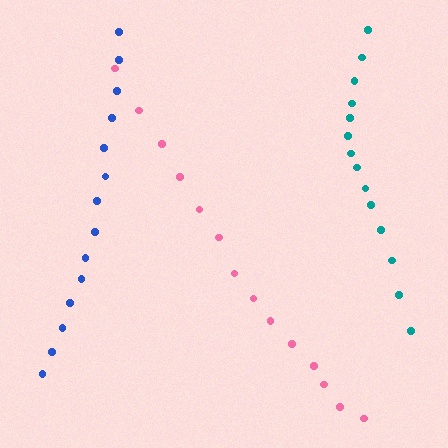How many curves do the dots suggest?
There are 3 distinct paths.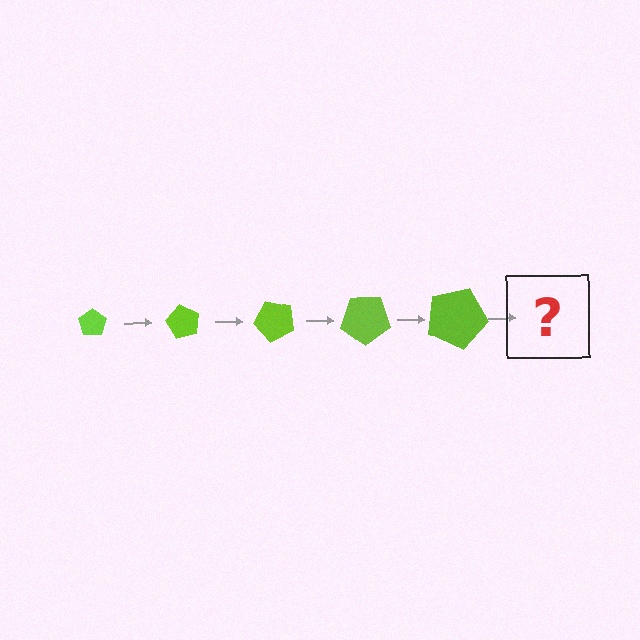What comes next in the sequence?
The next element should be a pentagon, larger than the previous one and rotated 300 degrees from the start.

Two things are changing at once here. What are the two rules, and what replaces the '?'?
The two rules are that the pentagon grows larger each step and it rotates 60 degrees each step. The '?' should be a pentagon, larger than the previous one and rotated 300 degrees from the start.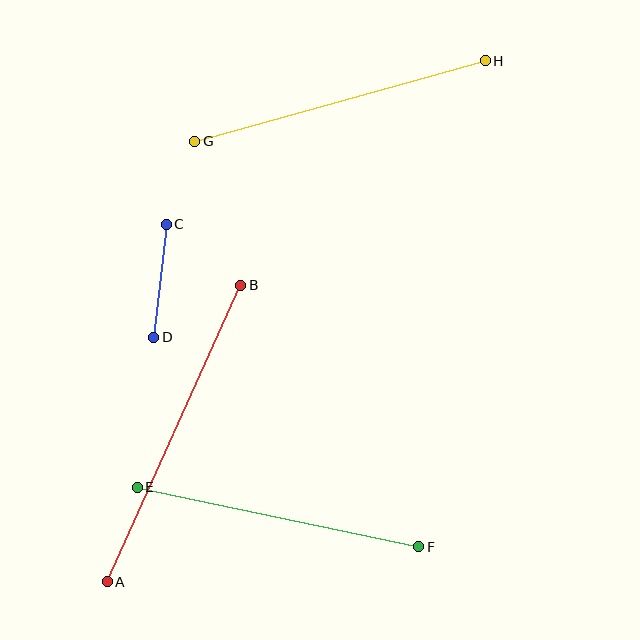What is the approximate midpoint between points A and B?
The midpoint is at approximately (174, 434) pixels.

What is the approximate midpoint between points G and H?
The midpoint is at approximately (340, 101) pixels.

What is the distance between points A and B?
The distance is approximately 325 pixels.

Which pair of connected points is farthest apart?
Points A and B are farthest apart.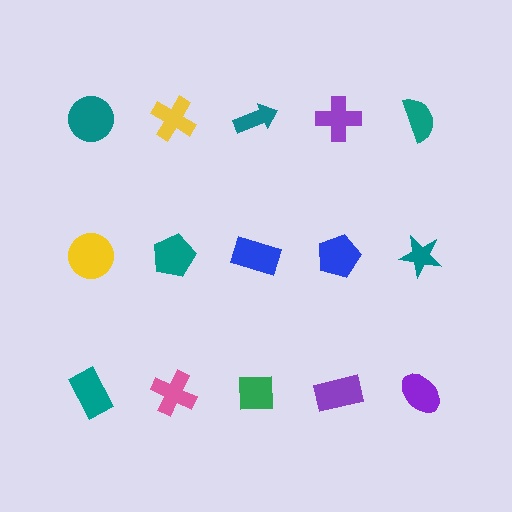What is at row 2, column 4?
A blue pentagon.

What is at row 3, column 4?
A purple rectangle.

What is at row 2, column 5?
A teal star.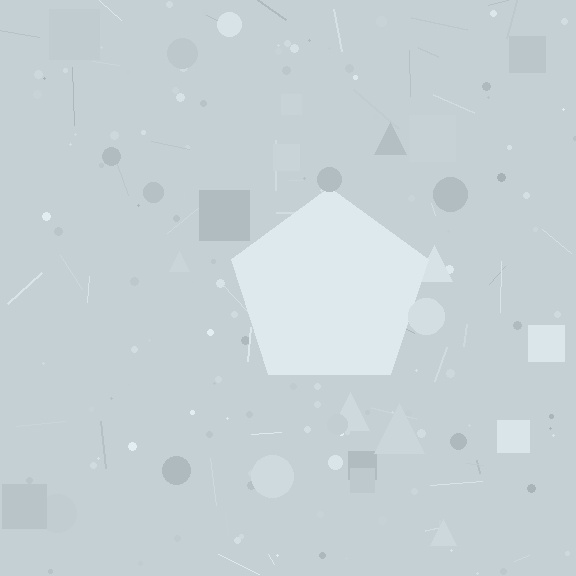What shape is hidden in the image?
A pentagon is hidden in the image.